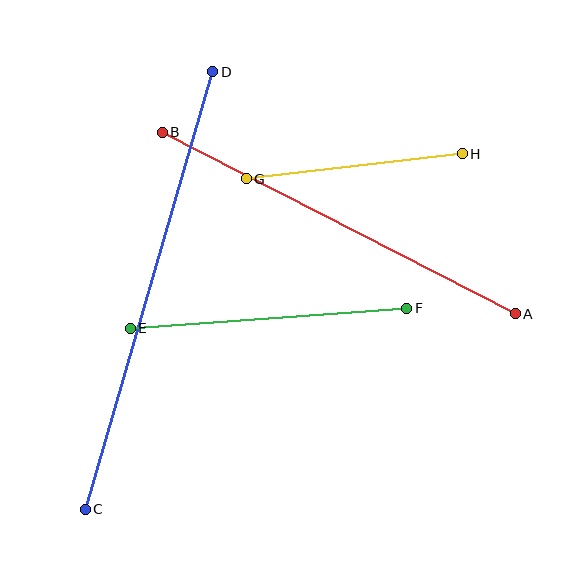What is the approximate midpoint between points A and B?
The midpoint is at approximately (339, 223) pixels.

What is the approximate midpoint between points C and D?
The midpoint is at approximately (149, 290) pixels.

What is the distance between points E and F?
The distance is approximately 277 pixels.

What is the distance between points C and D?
The distance is approximately 456 pixels.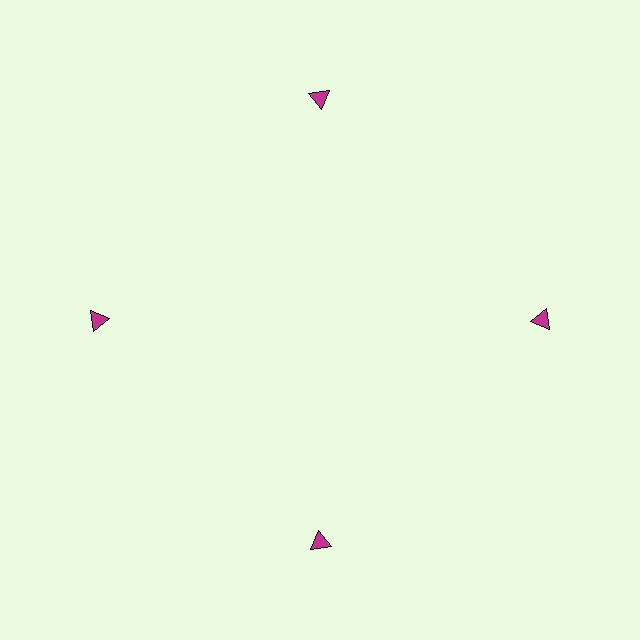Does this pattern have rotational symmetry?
Yes, this pattern has 4-fold rotational symmetry. It looks the same after rotating 90 degrees around the center.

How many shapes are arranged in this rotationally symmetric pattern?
There are 4 shapes, arranged in 4 groups of 1.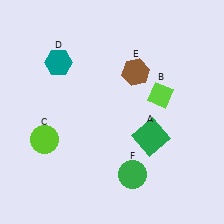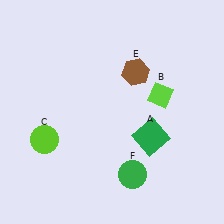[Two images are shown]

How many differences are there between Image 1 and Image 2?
There is 1 difference between the two images.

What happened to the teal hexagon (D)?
The teal hexagon (D) was removed in Image 2. It was in the top-left area of Image 1.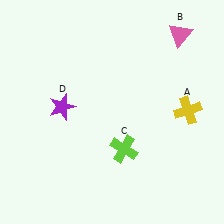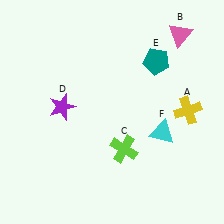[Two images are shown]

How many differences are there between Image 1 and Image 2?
There are 2 differences between the two images.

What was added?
A teal pentagon (E), a cyan triangle (F) were added in Image 2.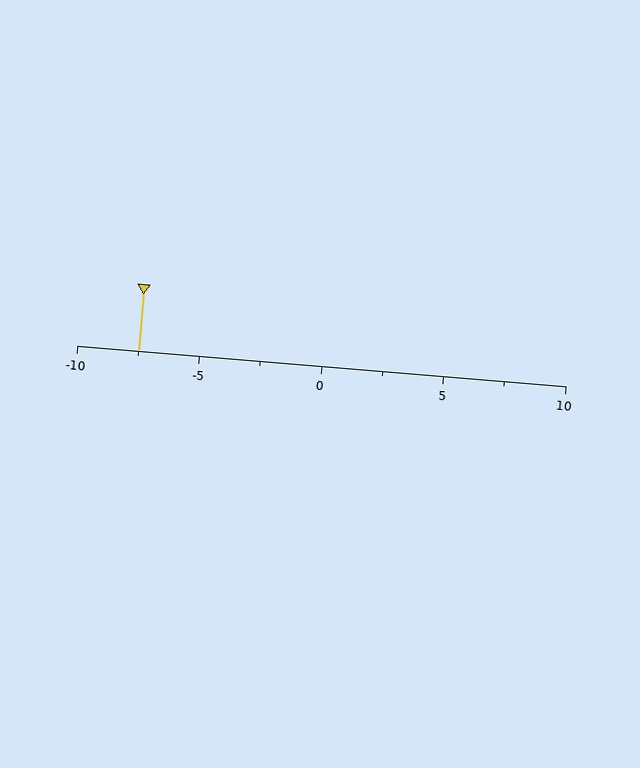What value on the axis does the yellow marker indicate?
The marker indicates approximately -7.5.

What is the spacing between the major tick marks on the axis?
The major ticks are spaced 5 apart.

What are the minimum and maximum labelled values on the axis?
The axis runs from -10 to 10.